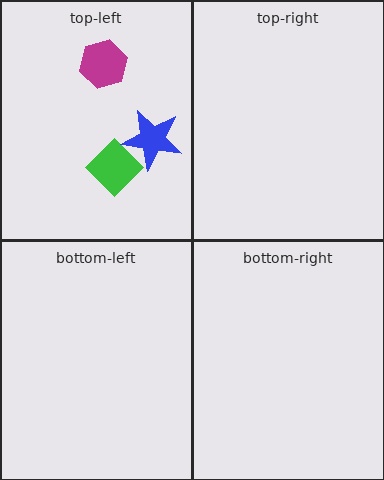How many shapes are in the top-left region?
3.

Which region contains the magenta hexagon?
The top-left region.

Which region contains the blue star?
The top-left region.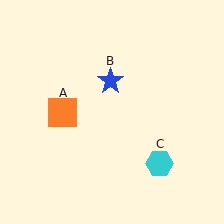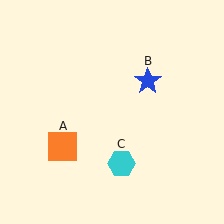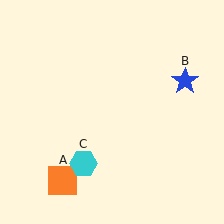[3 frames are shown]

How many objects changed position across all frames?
3 objects changed position: orange square (object A), blue star (object B), cyan hexagon (object C).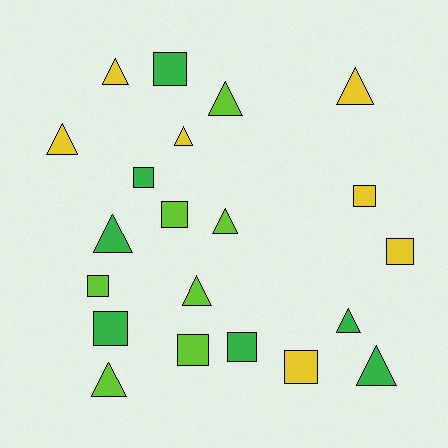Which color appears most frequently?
Green, with 7 objects.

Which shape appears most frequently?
Triangle, with 11 objects.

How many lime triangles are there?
There are 4 lime triangles.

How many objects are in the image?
There are 21 objects.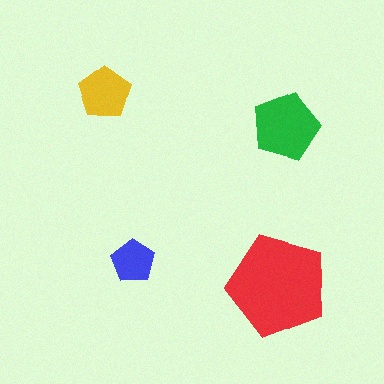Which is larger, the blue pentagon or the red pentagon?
The red one.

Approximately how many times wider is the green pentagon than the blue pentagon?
About 1.5 times wider.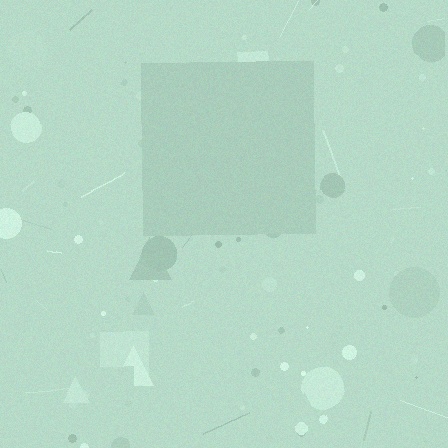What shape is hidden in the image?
A square is hidden in the image.